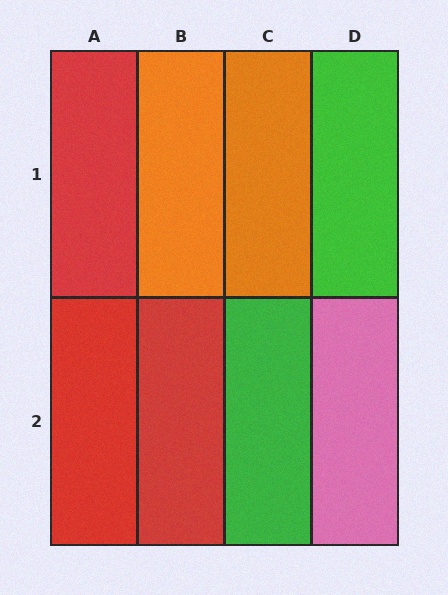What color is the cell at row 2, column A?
Red.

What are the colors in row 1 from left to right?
Red, orange, orange, green.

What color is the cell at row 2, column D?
Pink.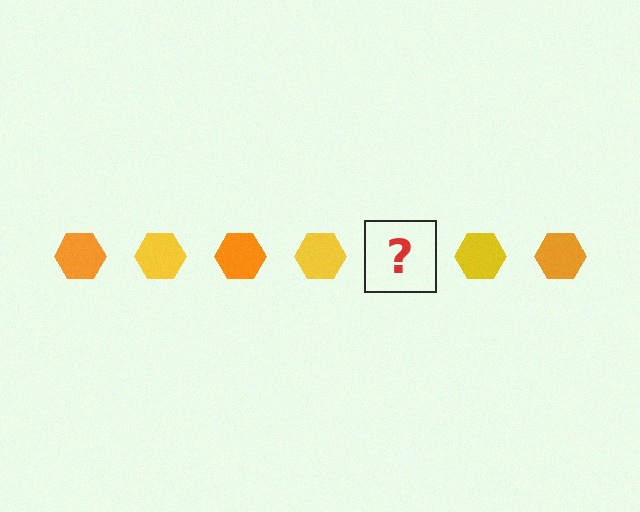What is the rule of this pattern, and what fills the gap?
The rule is that the pattern cycles through orange, yellow hexagons. The gap should be filled with an orange hexagon.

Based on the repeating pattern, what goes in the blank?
The blank should be an orange hexagon.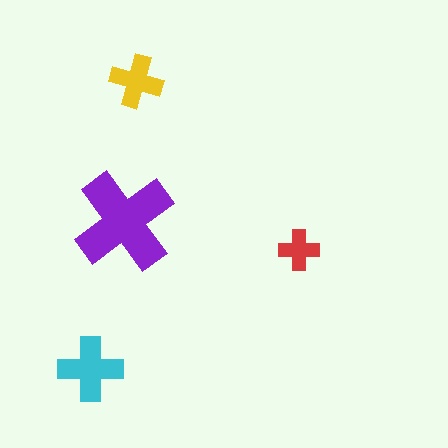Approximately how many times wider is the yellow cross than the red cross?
About 1.5 times wider.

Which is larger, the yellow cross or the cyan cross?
The cyan one.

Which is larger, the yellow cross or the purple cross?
The purple one.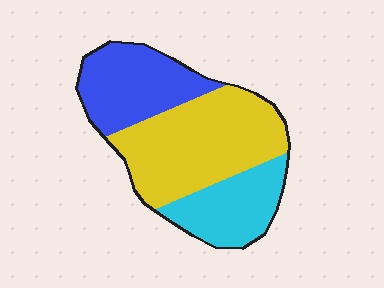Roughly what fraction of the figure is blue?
Blue takes up about one quarter (1/4) of the figure.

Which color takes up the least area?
Cyan, at roughly 25%.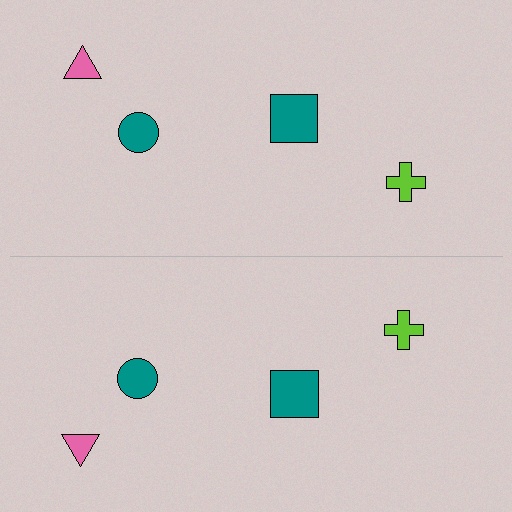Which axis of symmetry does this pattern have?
The pattern has a horizontal axis of symmetry running through the center of the image.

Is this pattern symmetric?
Yes, this pattern has bilateral (reflection) symmetry.